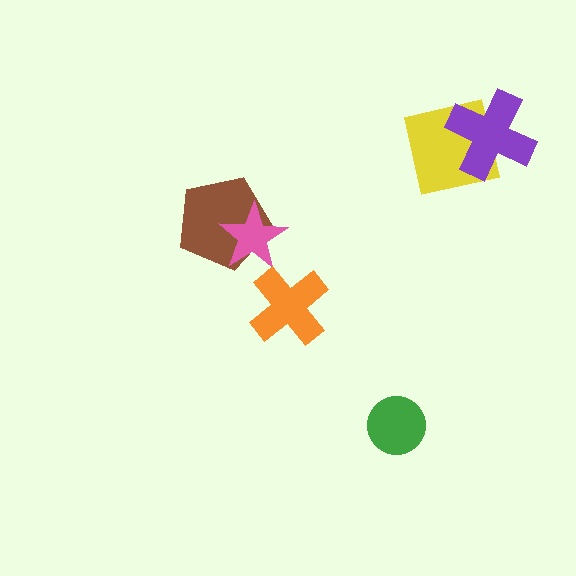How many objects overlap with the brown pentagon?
1 object overlaps with the brown pentagon.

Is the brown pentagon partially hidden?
Yes, it is partially covered by another shape.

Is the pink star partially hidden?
No, no other shape covers it.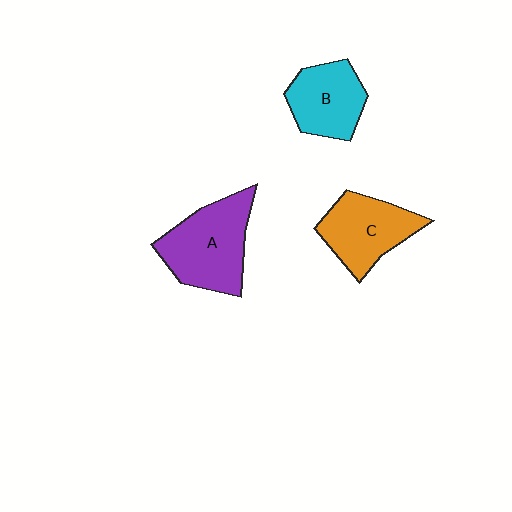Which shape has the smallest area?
Shape B (cyan).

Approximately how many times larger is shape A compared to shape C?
Approximately 1.2 times.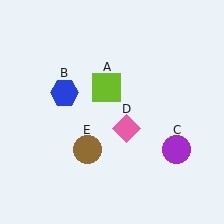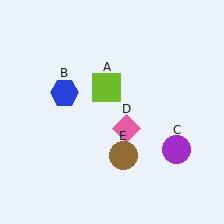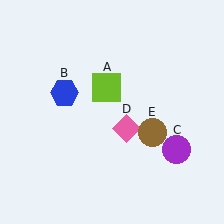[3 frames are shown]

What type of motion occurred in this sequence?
The brown circle (object E) rotated counterclockwise around the center of the scene.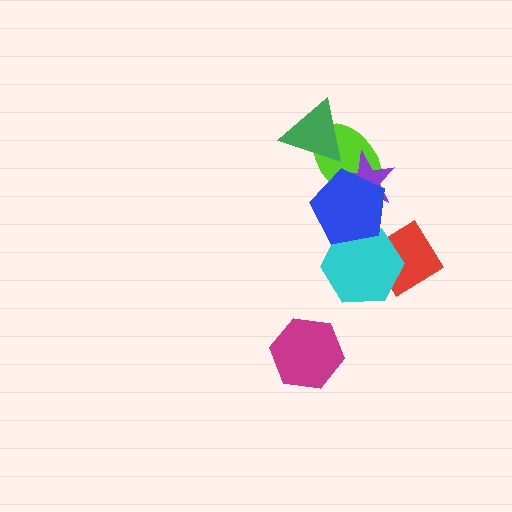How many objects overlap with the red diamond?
1 object overlaps with the red diamond.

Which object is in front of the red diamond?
The cyan hexagon is in front of the red diamond.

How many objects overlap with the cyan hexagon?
2 objects overlap with the cyan hexagon.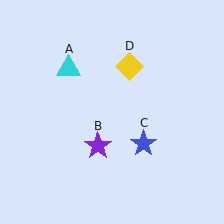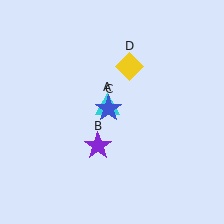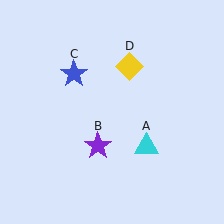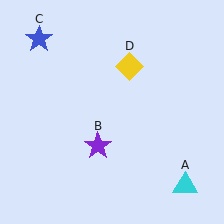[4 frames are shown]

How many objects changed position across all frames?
2 objects changed position: cyan triangle (object A), blue star (object C).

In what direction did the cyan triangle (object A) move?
The cyan triangle (object A) moved down and to the right.